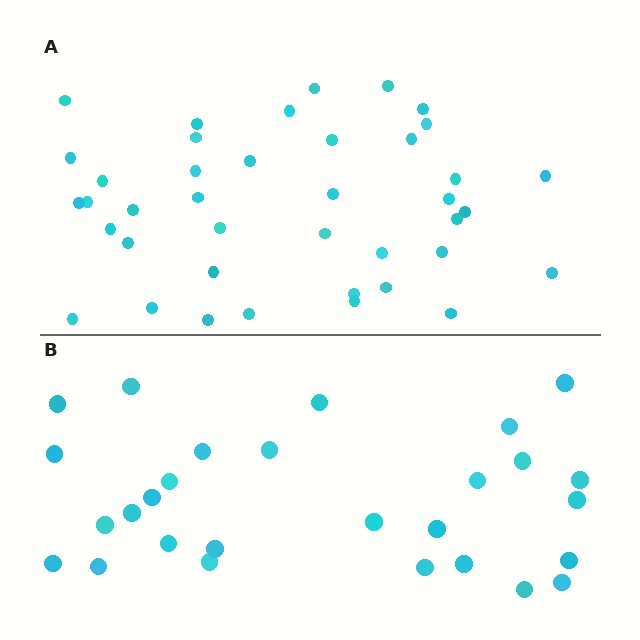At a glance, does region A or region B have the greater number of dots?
Region A (the top region) has more dots.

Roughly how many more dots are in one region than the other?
Region A has roughly 12 or so more dots than region B.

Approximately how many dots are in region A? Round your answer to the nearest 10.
About 40 dots.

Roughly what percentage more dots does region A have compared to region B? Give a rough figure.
About 45% more.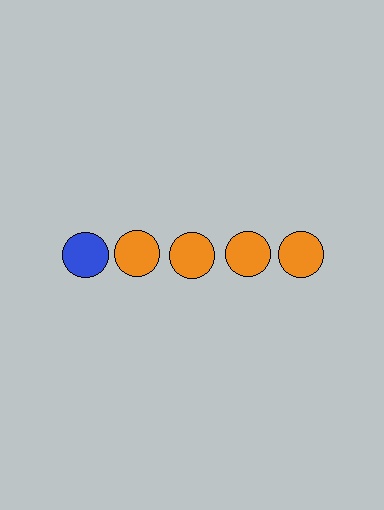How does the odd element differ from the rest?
It has a different color: blue instead of orange.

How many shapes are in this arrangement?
There are 5 shapes arranged in a grid pattern.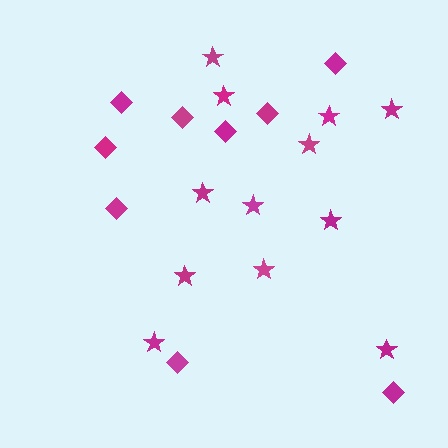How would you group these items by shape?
There are 2 groups: one group of diamonds (9) and one group of stars (12).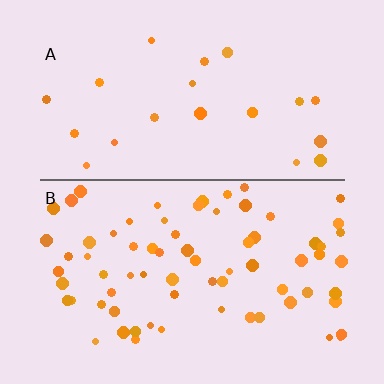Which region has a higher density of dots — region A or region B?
B (the bottom).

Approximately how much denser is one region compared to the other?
Approximately 3.3× — region B over region A.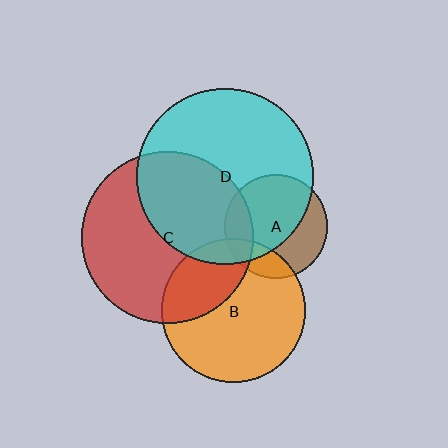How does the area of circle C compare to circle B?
Approximately 1.4 times.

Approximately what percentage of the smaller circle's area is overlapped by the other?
Approximately 30%.